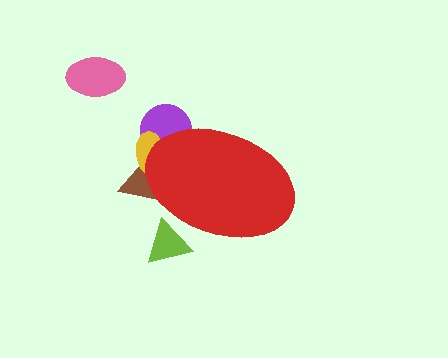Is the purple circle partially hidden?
Yes, the purple circle is partially hidden behind the red ellipse.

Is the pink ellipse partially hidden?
No, the pink ellipse is fully visible.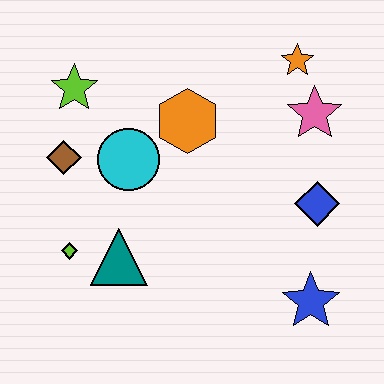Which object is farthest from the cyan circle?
The blue star is farthest from the cyan circle.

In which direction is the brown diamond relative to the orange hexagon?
The brown diamond is to the left of the orange hexagon.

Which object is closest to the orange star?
The pink star is closest to the orange star.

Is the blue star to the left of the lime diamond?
No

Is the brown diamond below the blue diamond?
No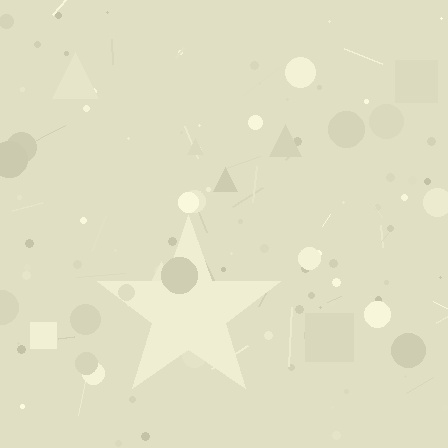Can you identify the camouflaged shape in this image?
The camouflaged shape is a star.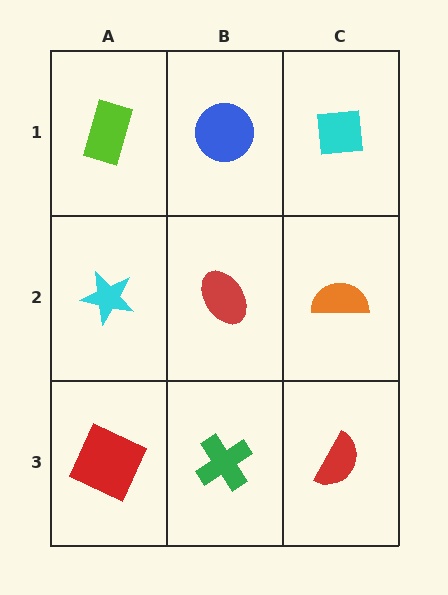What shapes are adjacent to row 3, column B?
A red ellipse (row 2, column B), a red square (row 3, column A), a red semicircle (row 3, column C).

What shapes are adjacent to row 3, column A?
A cyan star (row 2, column A), a green cross (row 3, column B).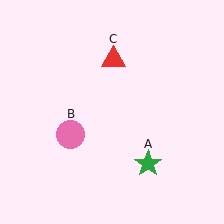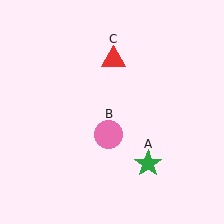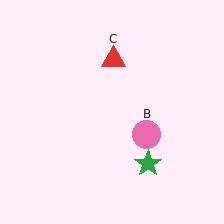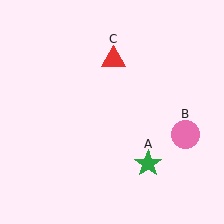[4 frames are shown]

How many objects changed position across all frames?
1 object changed position: pink circle (object B).